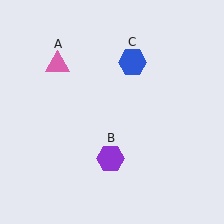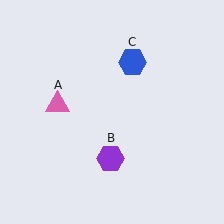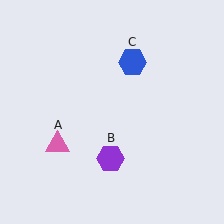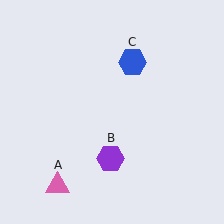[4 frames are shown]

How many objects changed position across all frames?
1 object changed position: pink triangle (object A).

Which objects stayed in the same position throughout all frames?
Purple hexagon (object B) and blue hexagon (object C) remained stationary.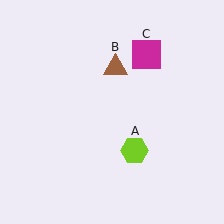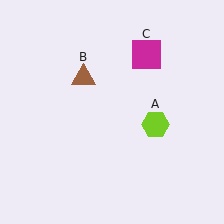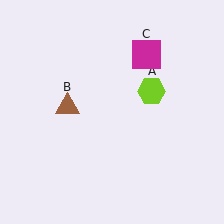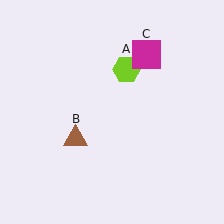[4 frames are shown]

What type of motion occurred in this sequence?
The lime hexagon (object A), brown triangle (object B) rotated counterclockwise around the center of the scene.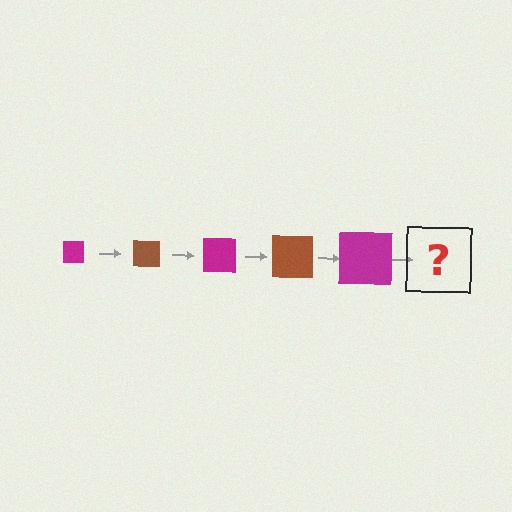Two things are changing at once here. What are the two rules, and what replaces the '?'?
The two rules are that the square grows larger each step and the color cycles through magenta and brown. The '?' should be a brown square, larger than the previous one.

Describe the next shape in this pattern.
It should be a brown square, larger than the previous one.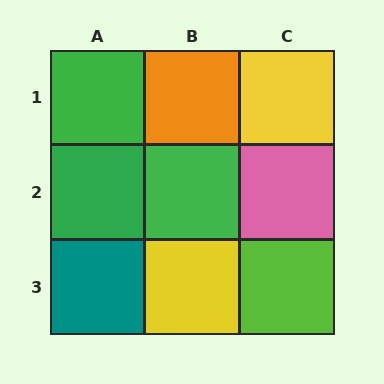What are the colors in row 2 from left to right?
Green, green, pink.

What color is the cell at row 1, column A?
Green.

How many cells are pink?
1 cell is pink.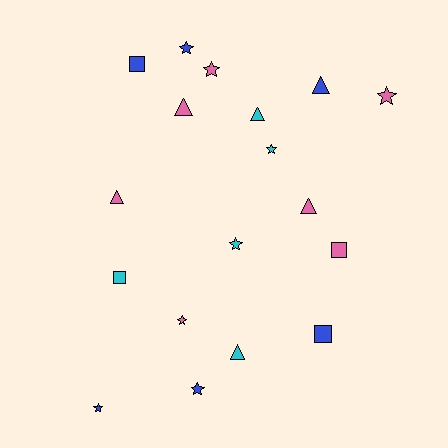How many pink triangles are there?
There are 3 pink triangles.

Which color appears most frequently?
Pink, with 7 objects.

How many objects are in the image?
There are 18 objects.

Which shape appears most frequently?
Star, with 8 objects.